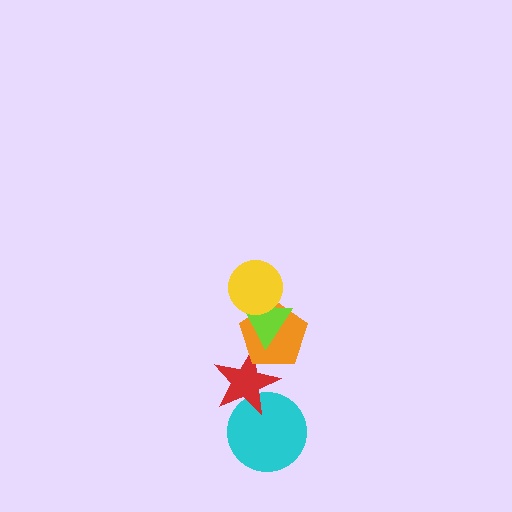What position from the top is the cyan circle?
The cyan circle is 5th from the top.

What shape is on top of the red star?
The orange pentagon is on top of the red star.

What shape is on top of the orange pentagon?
The lime triangle is on top of the orange pentagon.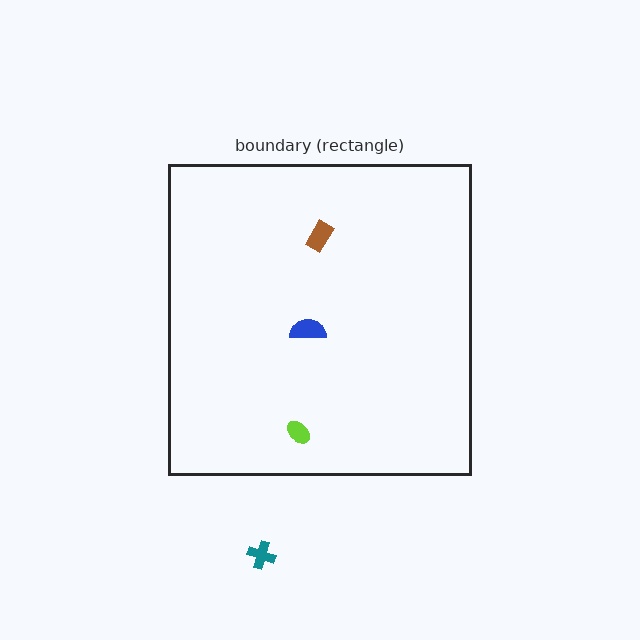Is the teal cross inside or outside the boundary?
Outside.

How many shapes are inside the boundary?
3 inside, 1 outside.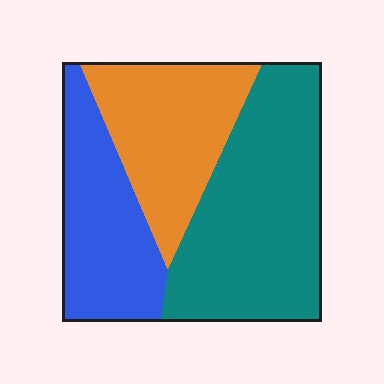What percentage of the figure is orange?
Orange covers around 30% of the figure.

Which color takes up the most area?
Teal, at roughly 45%.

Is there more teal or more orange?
Teal.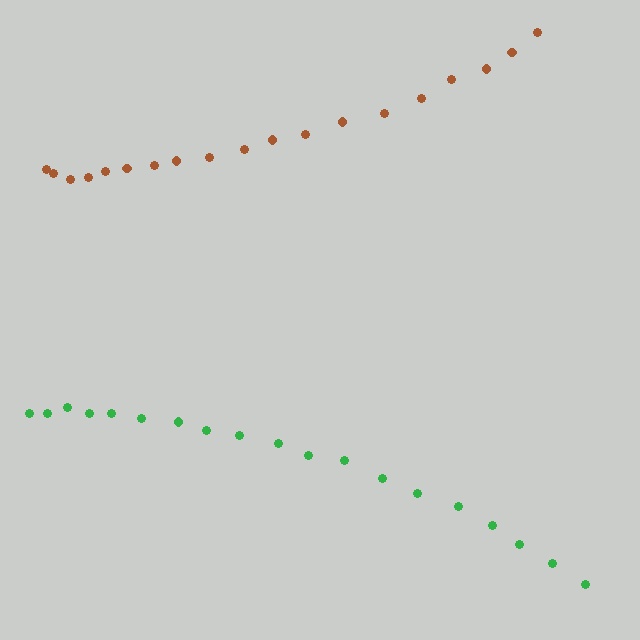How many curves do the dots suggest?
There are 2 distinct paths.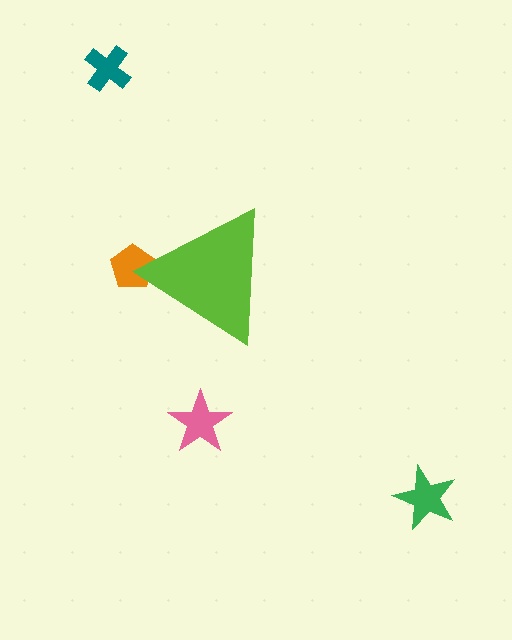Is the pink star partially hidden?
No, the pink star is fully visible.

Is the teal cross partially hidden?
No, the teal cross is fully visible.